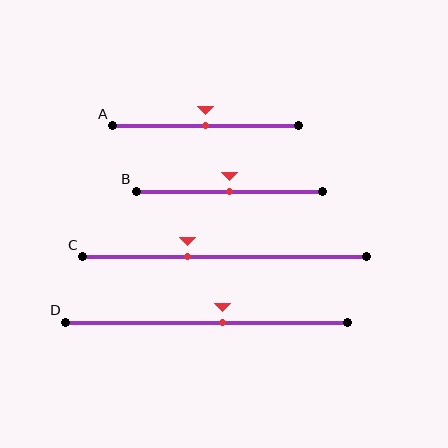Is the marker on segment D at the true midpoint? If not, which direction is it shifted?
No, the marker on segment D is shifted to the right by about 5% of the segment length.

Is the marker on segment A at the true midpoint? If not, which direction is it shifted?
Yes, the marker on segment A is at the true midpoint.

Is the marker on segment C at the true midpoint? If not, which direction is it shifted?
No, the marker on segment C is shifted to the left by about 13% of the segment length.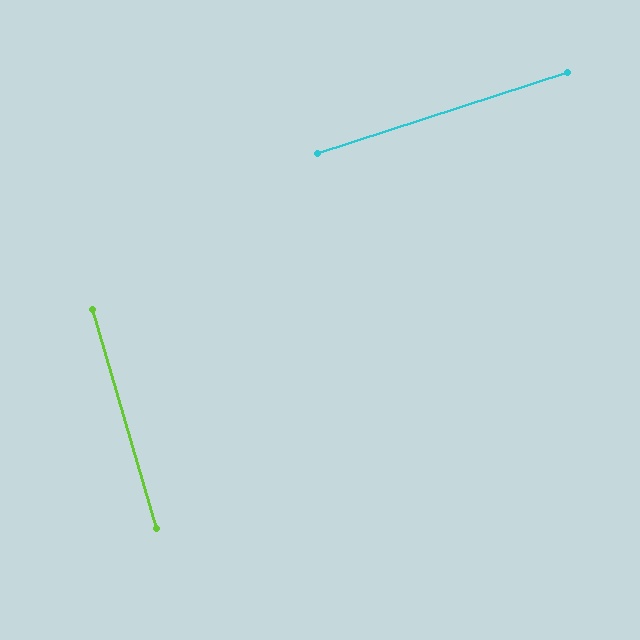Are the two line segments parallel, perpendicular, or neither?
Perpendicular — they meet at approximately 88°.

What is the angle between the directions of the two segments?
Approximately 88 degrees.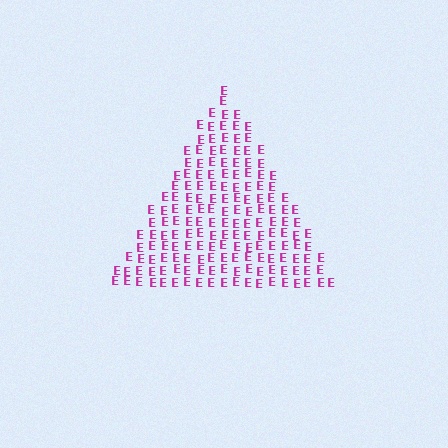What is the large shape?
The large shape is a triangle.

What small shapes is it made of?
It is made of small letter E's.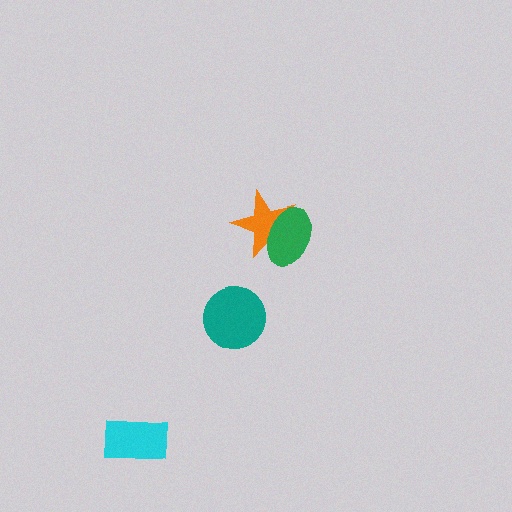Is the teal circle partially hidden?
No, no other shape covers it.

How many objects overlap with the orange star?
1 object overlaps with the orange star.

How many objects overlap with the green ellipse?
1 object overlaps with the green ellipse.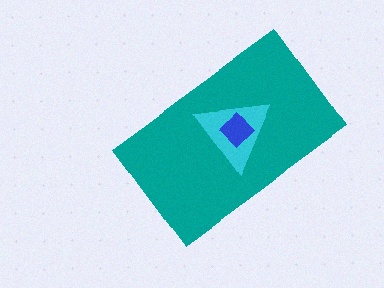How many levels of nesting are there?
3.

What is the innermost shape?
The blue diamond.